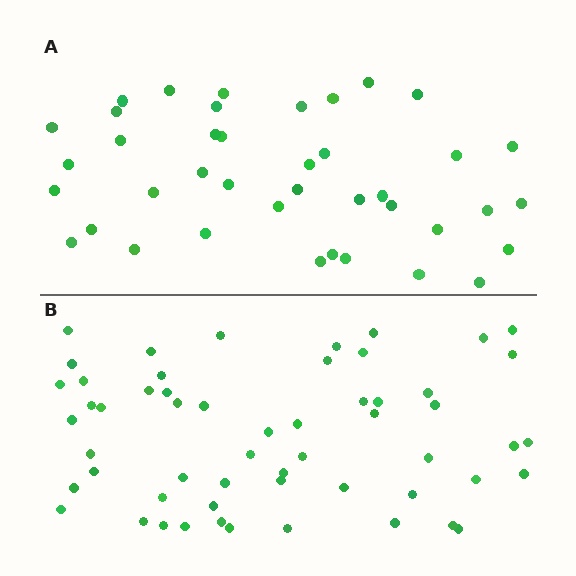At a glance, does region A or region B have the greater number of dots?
Region B (the bottom region) has more dots.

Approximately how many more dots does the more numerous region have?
Region B has approximately 15 more dots than region A.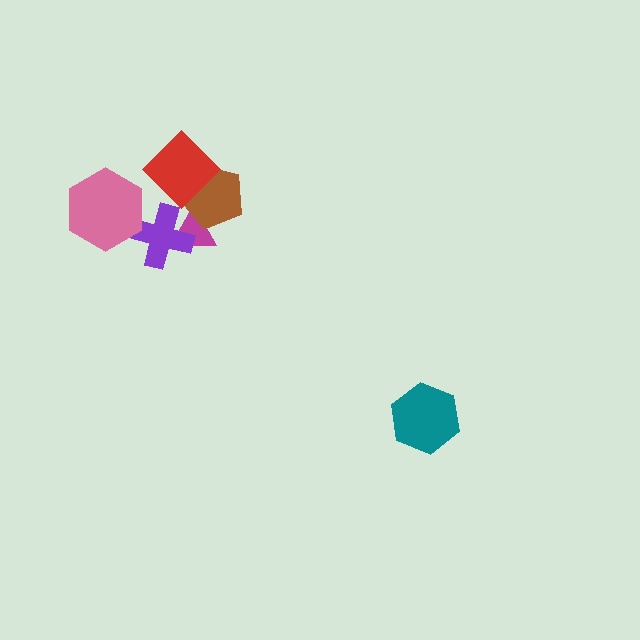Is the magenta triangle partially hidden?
Yes, it is partially covered by another shape.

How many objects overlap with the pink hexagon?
1 object overlaps with the pink hexagon.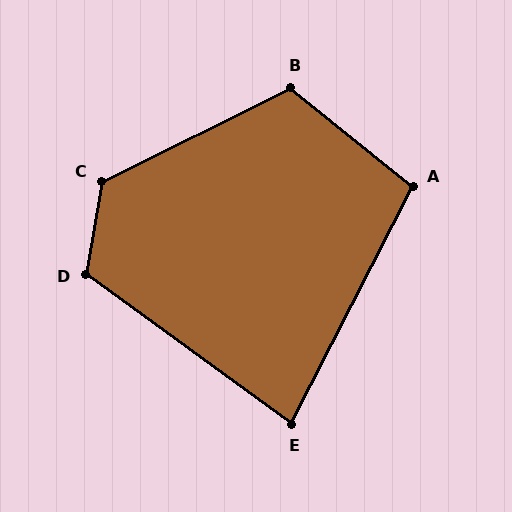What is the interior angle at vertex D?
Approximately 116 degrees (obtuse).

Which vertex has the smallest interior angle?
E, at approximately 81 degrees.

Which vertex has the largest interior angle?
C, at approximately 126 degrees.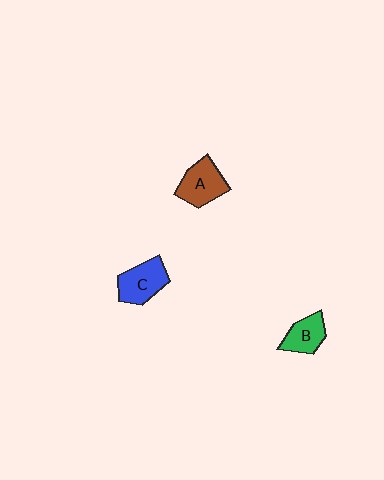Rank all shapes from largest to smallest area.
From largest to smallest: A (brown), C (blue), B (green).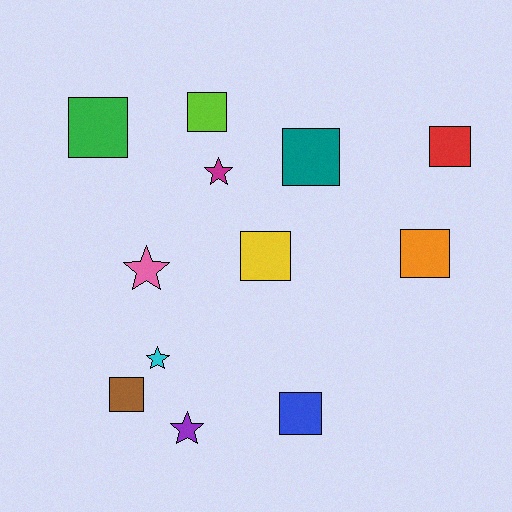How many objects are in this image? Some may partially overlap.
There are 12 objects.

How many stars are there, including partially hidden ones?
There are 4 stars.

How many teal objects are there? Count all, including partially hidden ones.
There is 1 teal object.